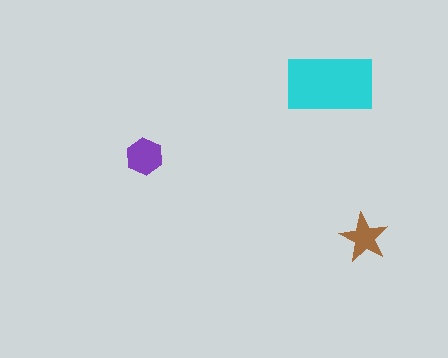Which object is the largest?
The cyan rectangle.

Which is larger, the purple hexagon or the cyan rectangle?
The cyan rectangle.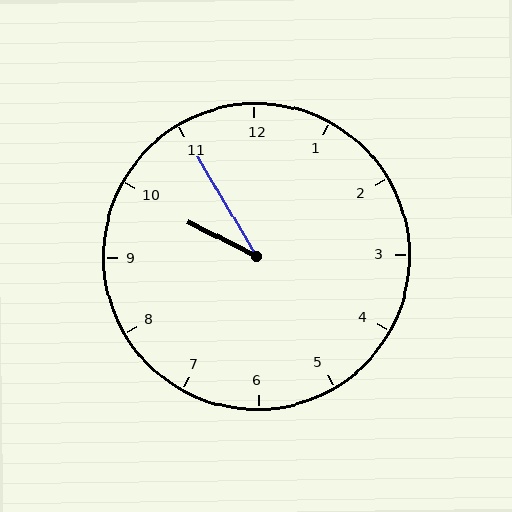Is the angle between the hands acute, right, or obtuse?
It is acute.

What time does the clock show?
9:55.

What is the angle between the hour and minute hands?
Approximately 32 degrees.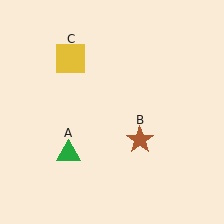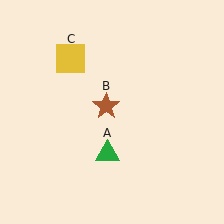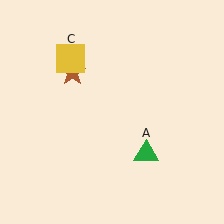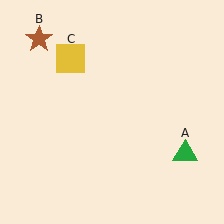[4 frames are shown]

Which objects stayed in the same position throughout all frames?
Yellow square (object C) remained stationary.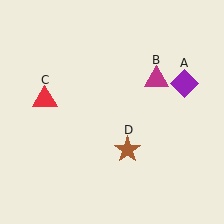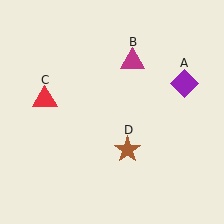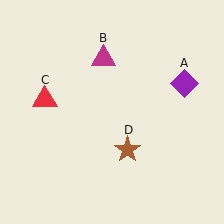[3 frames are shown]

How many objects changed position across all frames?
1 object changed position: magenta triangle (object B).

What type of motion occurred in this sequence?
The magenta triangle (object B) rotated counterclockwise around the center of the scene.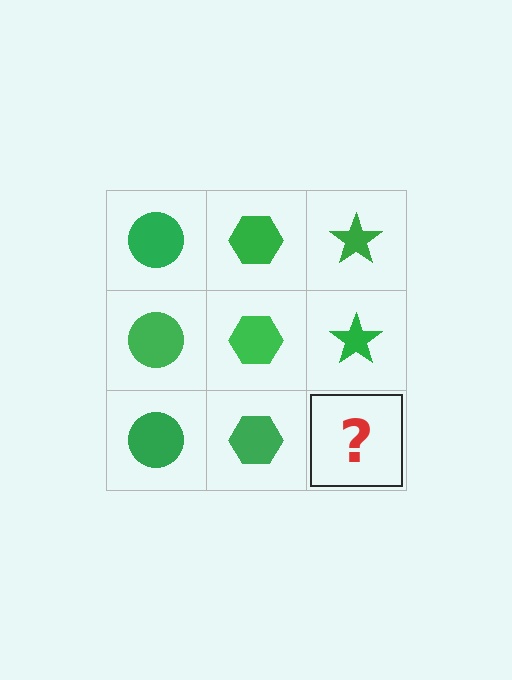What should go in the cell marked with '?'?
The missing cell should contain a green star.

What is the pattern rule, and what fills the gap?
The rule is that each column has a consistent shape. The gap should be filled with a green star.